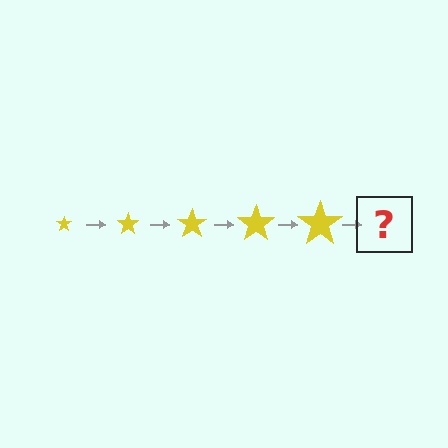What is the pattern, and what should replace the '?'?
The pattern is that the star gets progressively larger each step. The '?' should be a yellow star, larger than the previous one.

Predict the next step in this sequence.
The next step is a yellow star, larger than the previous one.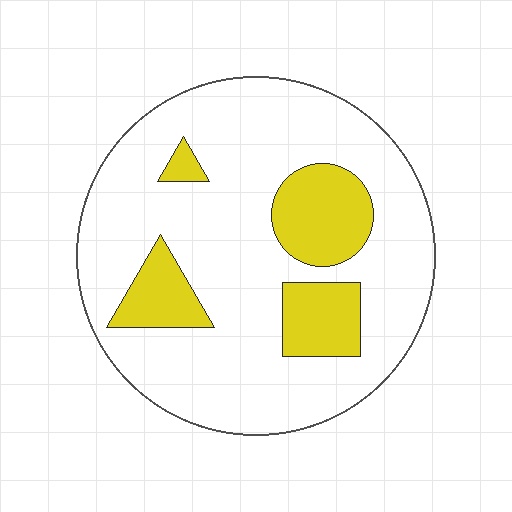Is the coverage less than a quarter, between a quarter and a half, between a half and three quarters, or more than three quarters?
Less than a quarter.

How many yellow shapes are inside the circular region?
4.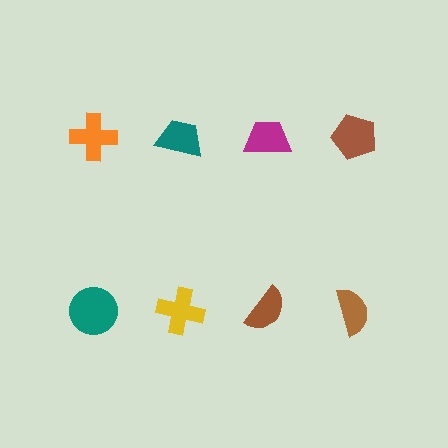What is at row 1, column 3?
A magenta trapezoid.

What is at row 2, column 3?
A brown semicircle.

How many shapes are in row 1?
4 shapes.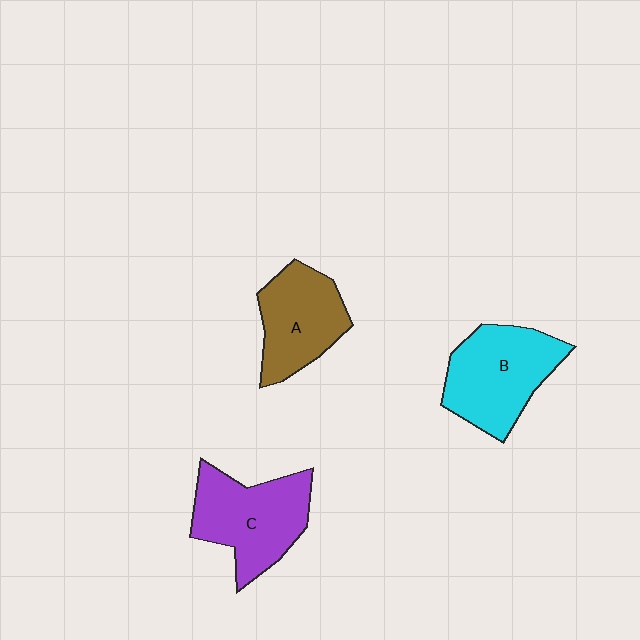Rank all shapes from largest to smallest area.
From largest to smallest: B (cyan), C (purple), A (brown).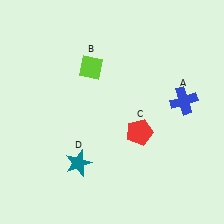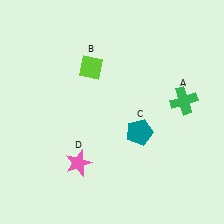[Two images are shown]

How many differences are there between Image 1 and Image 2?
There are 3 differences between the two images.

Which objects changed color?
A changed from blue to green. C changed from red to teal. D changed from teal to pink.